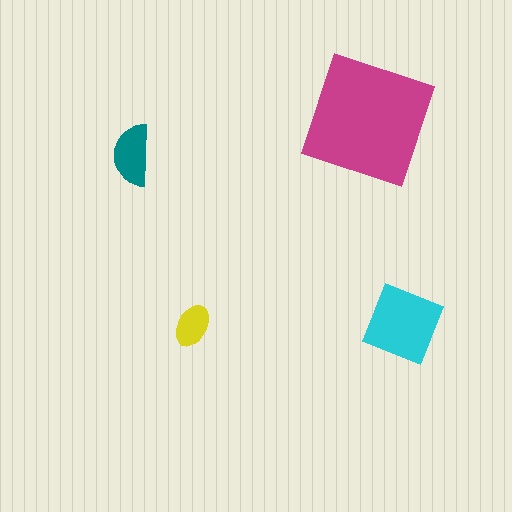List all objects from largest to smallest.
The magenta square, the cyan diamond, the teal semicircle, the yellow ellipse.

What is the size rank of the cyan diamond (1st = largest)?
2nd.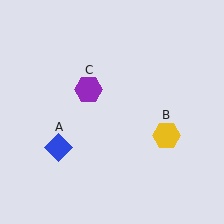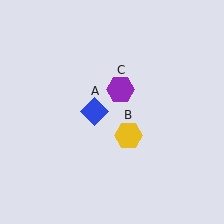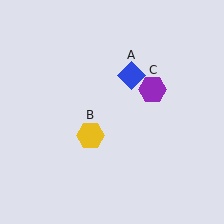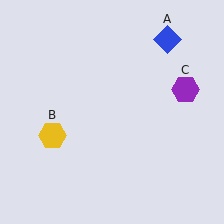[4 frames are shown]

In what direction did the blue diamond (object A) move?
The blue diamond (object A) moved up and to the right.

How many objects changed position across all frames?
3 objects changed position: blue diamond (object A), yellow hexagon (object B), purple hexagon (object C).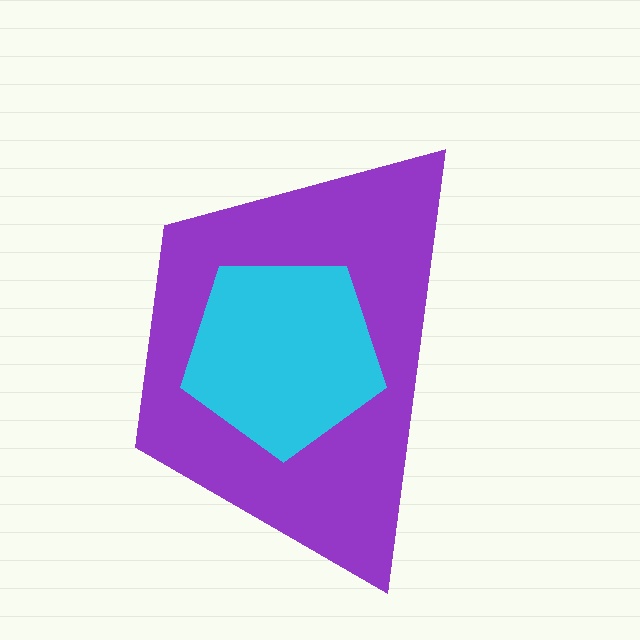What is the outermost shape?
The purple trapezoid.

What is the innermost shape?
The cyan pentagon.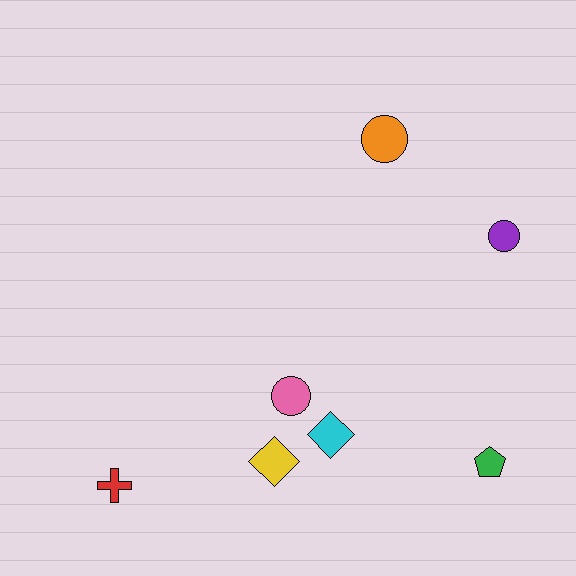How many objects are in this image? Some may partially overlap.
There are 7 objects.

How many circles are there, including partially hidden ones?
There are 3 circles.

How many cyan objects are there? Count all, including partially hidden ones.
There is 1 cyan object.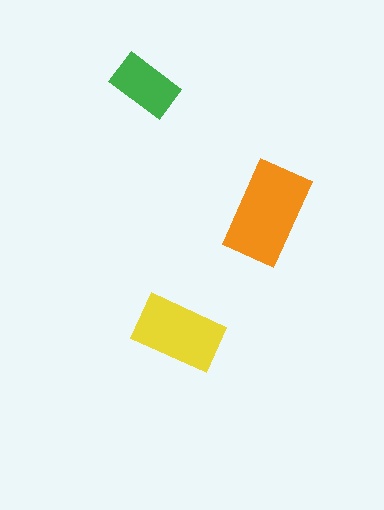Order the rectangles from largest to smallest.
the orange one, the yellow one, the green one.